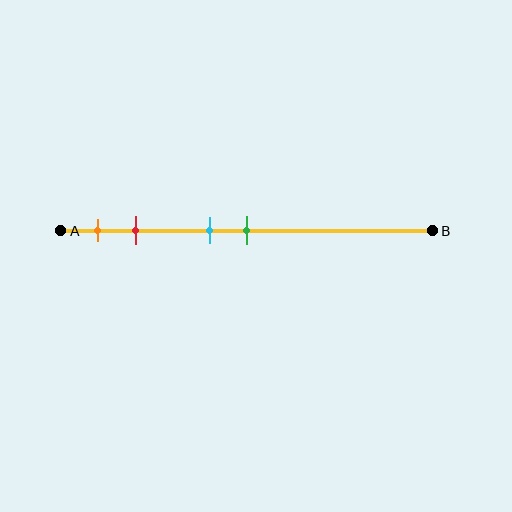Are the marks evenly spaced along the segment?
No, the marks are not evenly spaced.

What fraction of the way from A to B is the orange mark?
The orange mark is approximately 10% (0.1) of the way from A to B.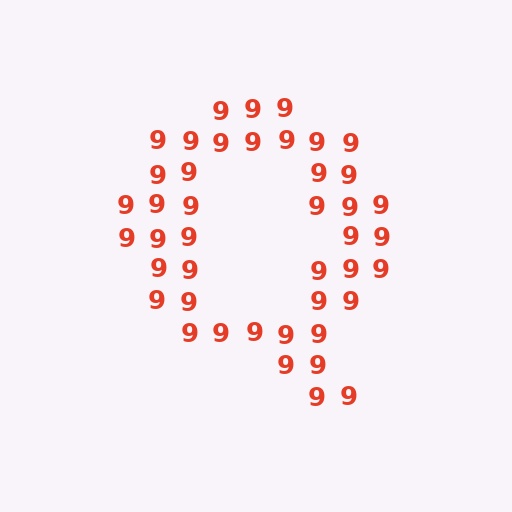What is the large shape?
The large shape is the letter Q.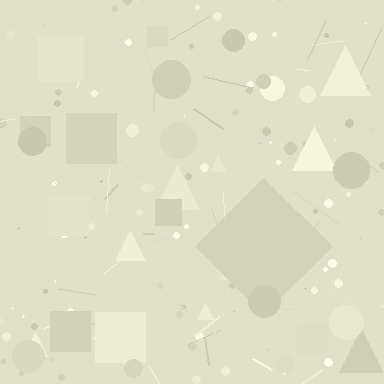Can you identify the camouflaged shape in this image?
The camouflaged shape is a diamond.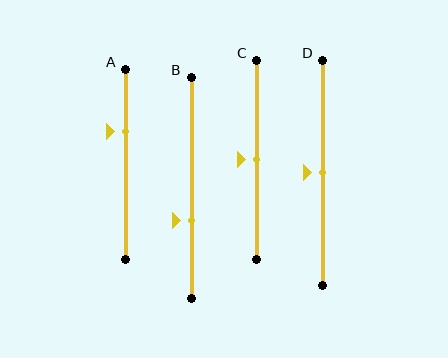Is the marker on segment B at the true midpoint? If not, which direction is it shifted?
No, the marker on segment B is shifted downward by about 15% of the segment length.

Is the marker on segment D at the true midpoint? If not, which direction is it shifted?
Yes, the marker on segment D is at the true midpoint.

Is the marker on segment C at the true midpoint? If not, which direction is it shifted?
Yes, the marker on segment C is at the true midpoint.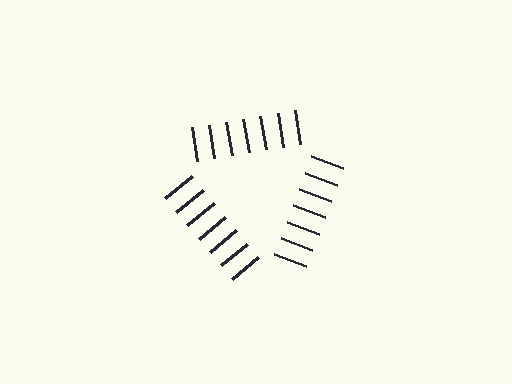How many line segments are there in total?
21 — 7 along each of the 3 edges.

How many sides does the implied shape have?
3 sides — the line-ends trace a triangle.